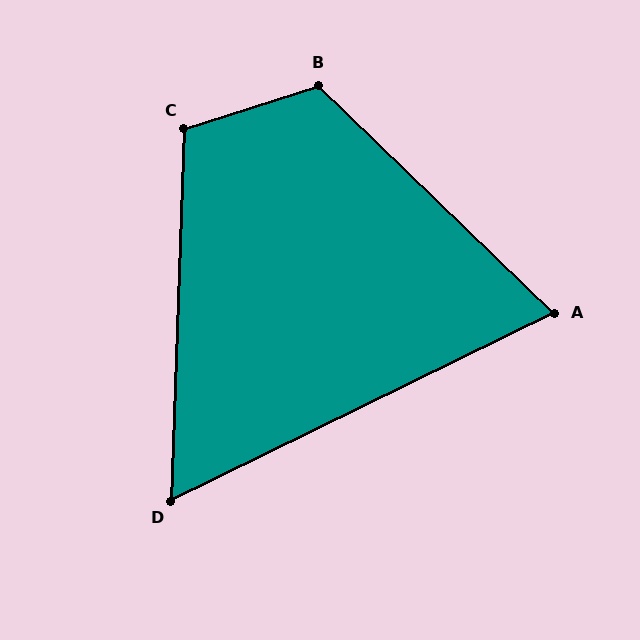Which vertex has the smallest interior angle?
D, at approximately 62 degrees.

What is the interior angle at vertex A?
Approximately 70 degrees (acute).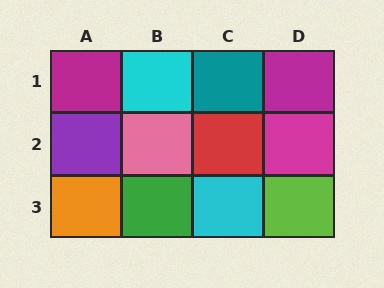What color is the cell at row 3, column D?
Lime.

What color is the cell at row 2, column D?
Magenta.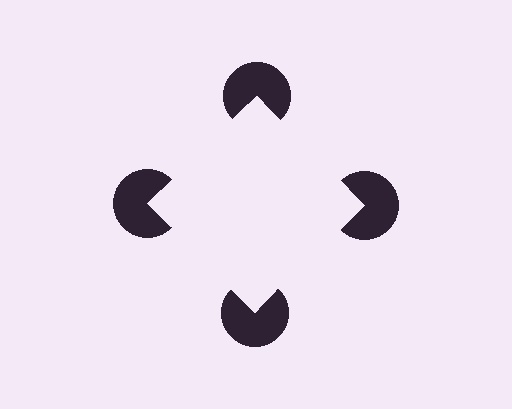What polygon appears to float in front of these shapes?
An illusory square — its edges are inferred from the aligned wedge cuts in the pac-man discs, not physically drawn.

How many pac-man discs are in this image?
There are 4 — one at each vertex of the illusory square.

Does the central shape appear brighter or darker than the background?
It typically appears slightly brighter than the background, even though no actual brightness change is drawn.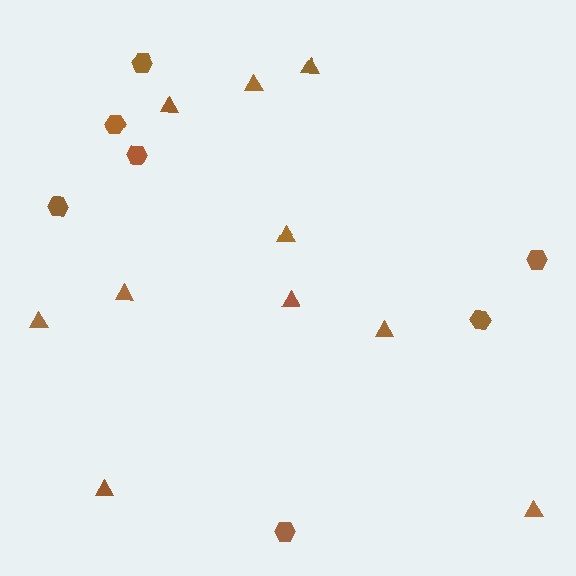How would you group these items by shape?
There are 2 groups: one group of hexagons (7) and one group of triangles (10).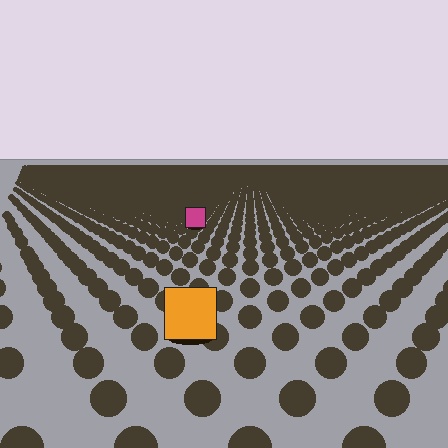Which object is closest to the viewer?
The orange square is closest. The texture marks near it are larger and more spread out.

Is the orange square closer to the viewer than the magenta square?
Yes. The orange square is closer — you can tell from the texture gradient: the ground texture is coarser near it.